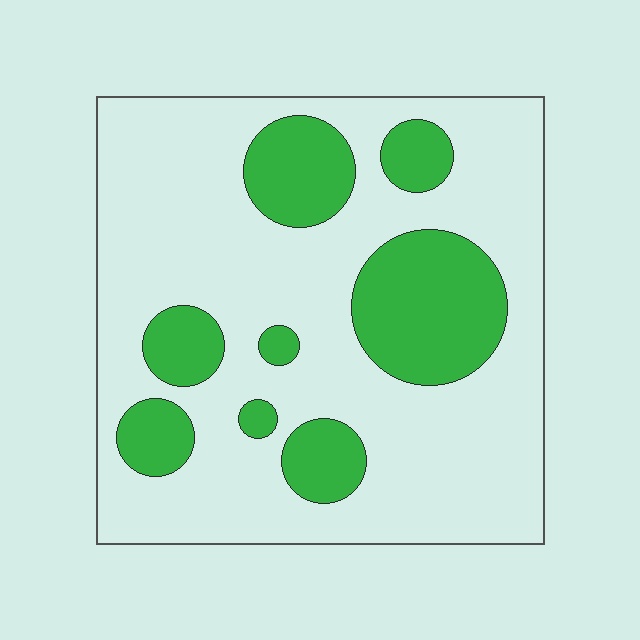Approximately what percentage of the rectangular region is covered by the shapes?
Approximately 25%.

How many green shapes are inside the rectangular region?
8.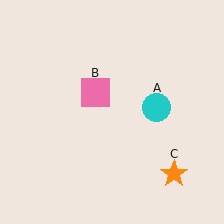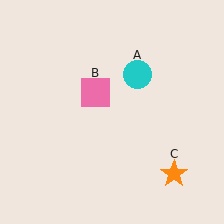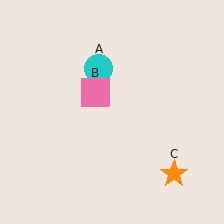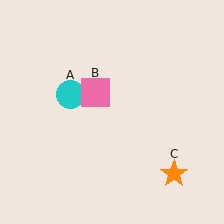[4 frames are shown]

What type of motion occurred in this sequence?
The cyan circle (object A) rotated counterclockwise around the center of the scene.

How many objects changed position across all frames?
1 object changed position: cyan circle (object A).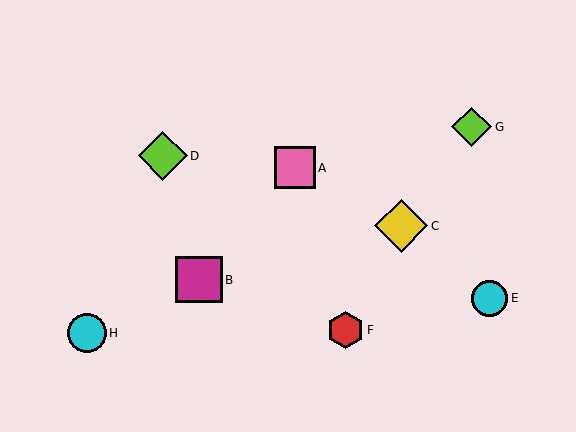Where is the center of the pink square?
The center of the pink square is at (295, 168).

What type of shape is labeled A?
Shape A is a pink square.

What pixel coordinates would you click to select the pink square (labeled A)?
Click at (295, 168) to select the pink square A.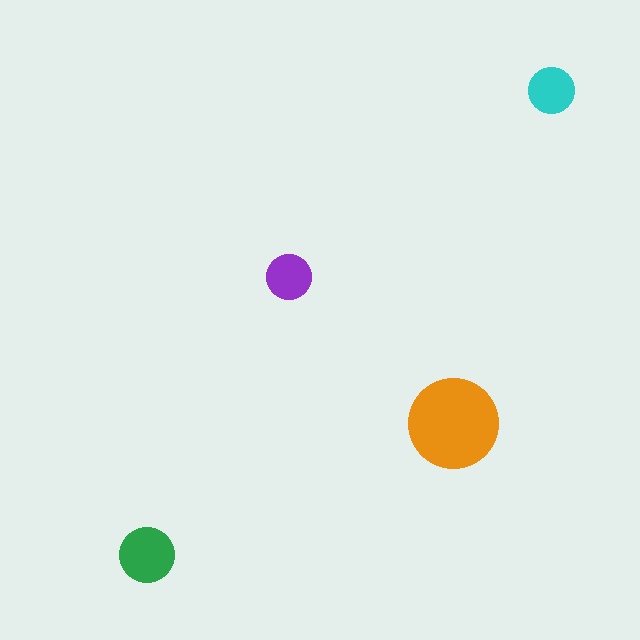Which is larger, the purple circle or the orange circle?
The orange one.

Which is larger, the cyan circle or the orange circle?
The orange one.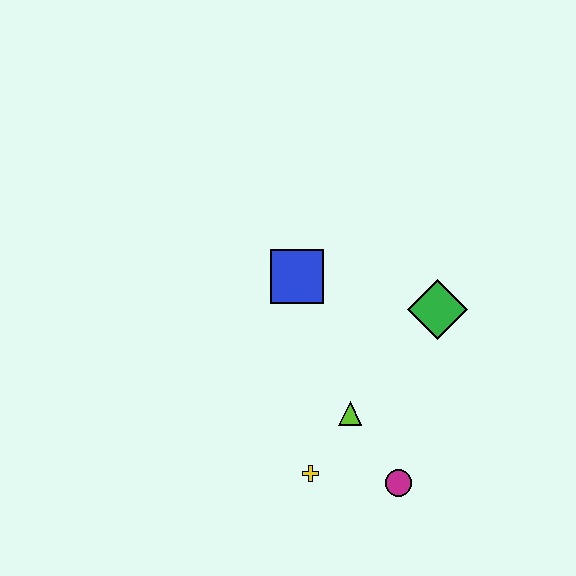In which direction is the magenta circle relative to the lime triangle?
The magenta circle is below the lime triangle.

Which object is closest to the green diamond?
The lime triangle is closest to the green diamond.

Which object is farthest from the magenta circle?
The blue square is farthest from the magenta circle.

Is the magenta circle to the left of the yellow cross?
No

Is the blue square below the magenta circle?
No